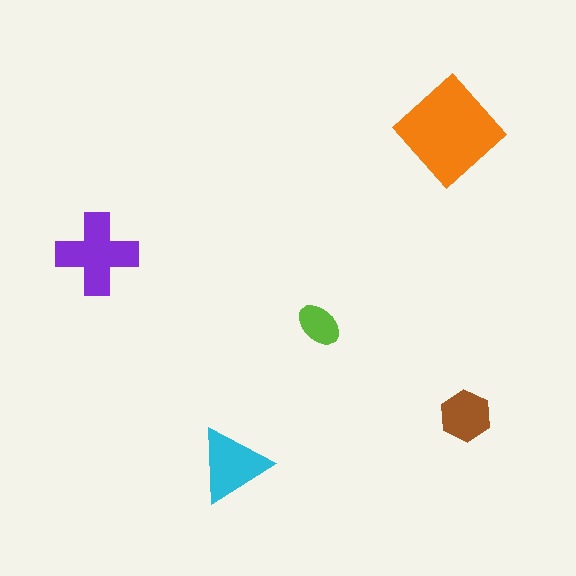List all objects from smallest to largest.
The lime ellipse, the brown hexagon, the cyan triangle, the purple cross, the orange diamond.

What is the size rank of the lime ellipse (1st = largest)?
5th.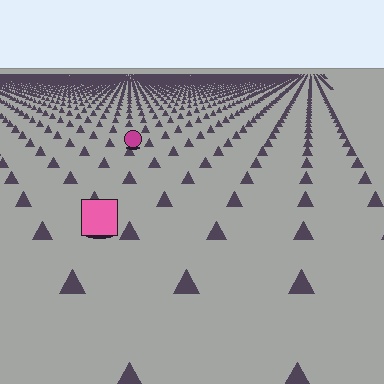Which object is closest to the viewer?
The pink square is closest. The texture marks near it are larger and more spread out.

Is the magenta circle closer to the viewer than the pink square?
No. The pink square is closer — you can tell from the texture gradient: the ground texture is coarser near it.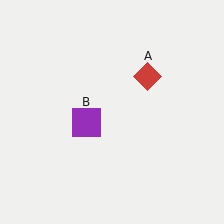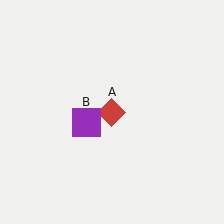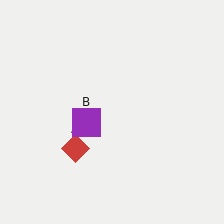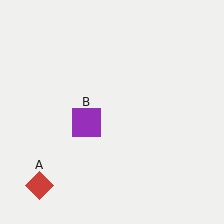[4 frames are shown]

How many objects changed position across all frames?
1 object changed position: red diamond (object A).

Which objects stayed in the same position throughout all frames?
Purple square (object B) remained stationary.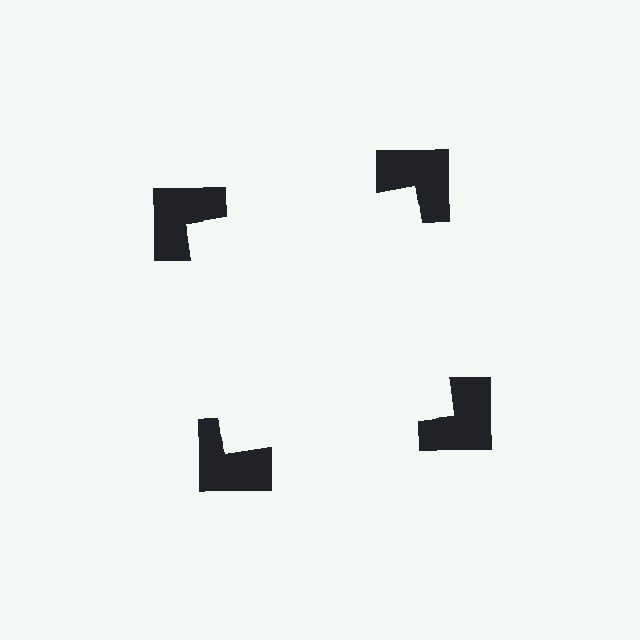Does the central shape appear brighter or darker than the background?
It typically appears slightly brighter than the background, even though no actual brightness change is drawn.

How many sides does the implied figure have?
4 sides.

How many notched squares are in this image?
There are 4 — one at each vertex of the illusory square.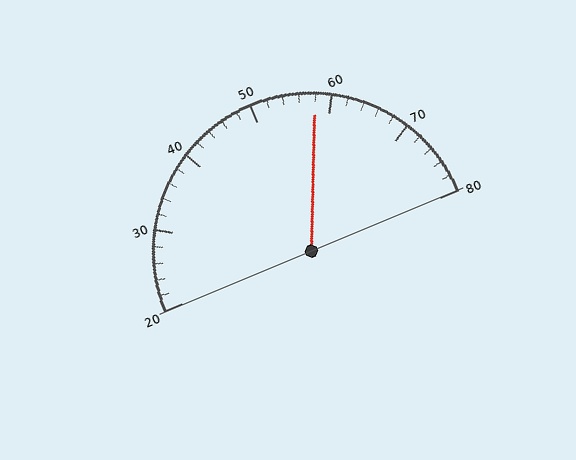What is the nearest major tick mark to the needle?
The nearest major tick mark is 60.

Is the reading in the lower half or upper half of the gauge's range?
The reading is in the upper half of the range (20 to 80).